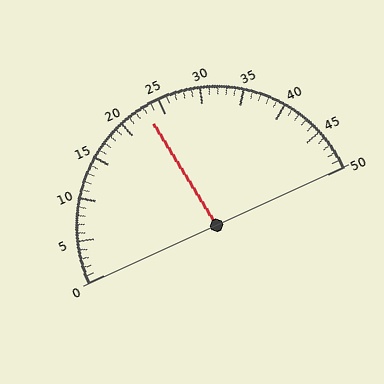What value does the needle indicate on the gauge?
The needle indicates approximately 23.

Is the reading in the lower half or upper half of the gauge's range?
The reading is in the lower half of the range (0 to 50).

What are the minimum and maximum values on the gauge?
The gauge ranges from 0 to 50.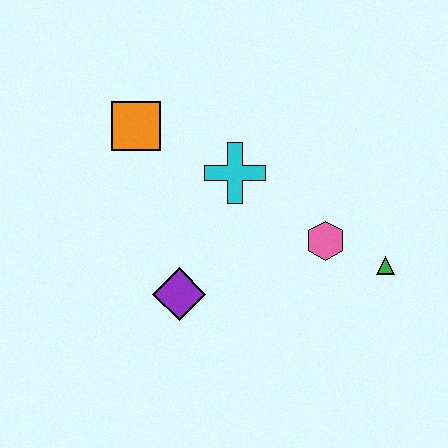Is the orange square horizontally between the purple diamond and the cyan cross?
No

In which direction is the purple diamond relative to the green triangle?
The purple diamond is to the left of the green triangle.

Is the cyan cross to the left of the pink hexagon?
Yes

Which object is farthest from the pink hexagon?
The orange square is farthest from the pink hexagon.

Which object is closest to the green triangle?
The pink hexagon is closest to the green triangle.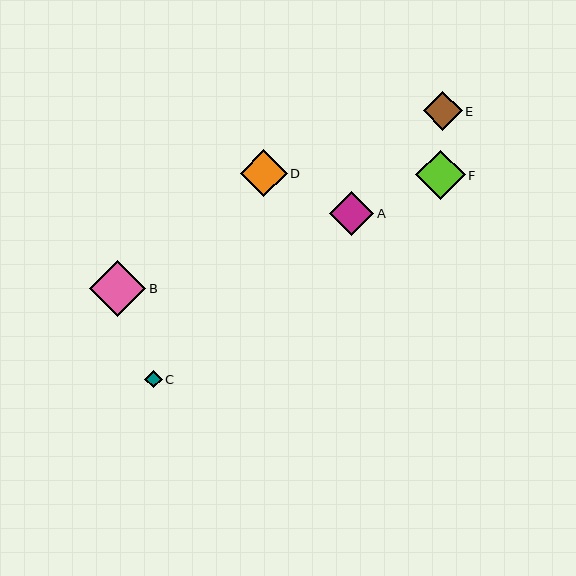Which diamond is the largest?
Diamond B is the largest with a size of approximately 56 pixels.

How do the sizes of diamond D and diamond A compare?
Diamond D and diamond A are approximately the same size.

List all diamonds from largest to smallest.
From largest to smallest: B, F, D, A, E, C.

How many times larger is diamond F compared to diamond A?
Diamond F is approximately 1.1 times the size of diamond A.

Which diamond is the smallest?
Diamond C is the smallest with a size of approximately 18 pixels.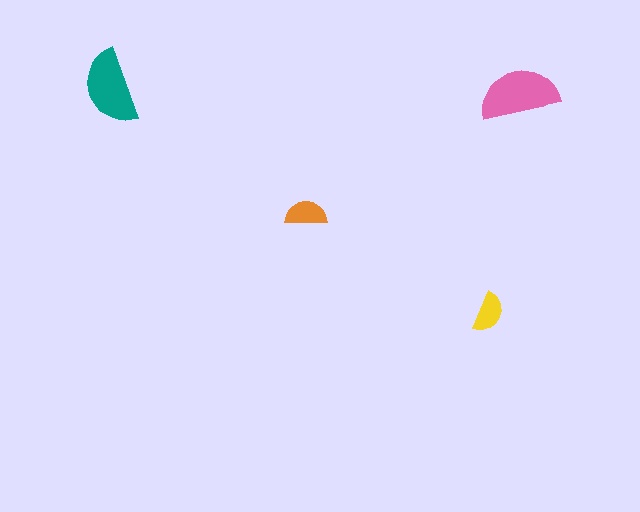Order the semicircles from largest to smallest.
the pink one, the teal one, the orange one, the yellow one.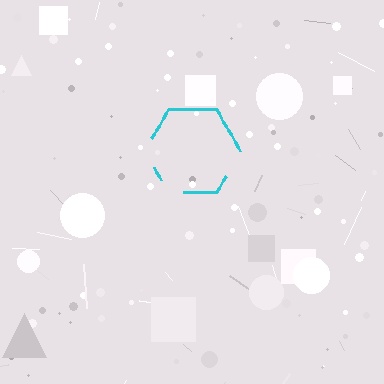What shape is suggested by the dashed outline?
The dashed outline suggests a hexagon.